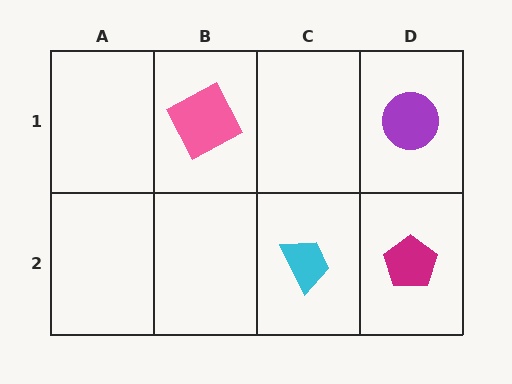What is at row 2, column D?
A magenta pentagon.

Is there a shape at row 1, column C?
No, that cell is empty.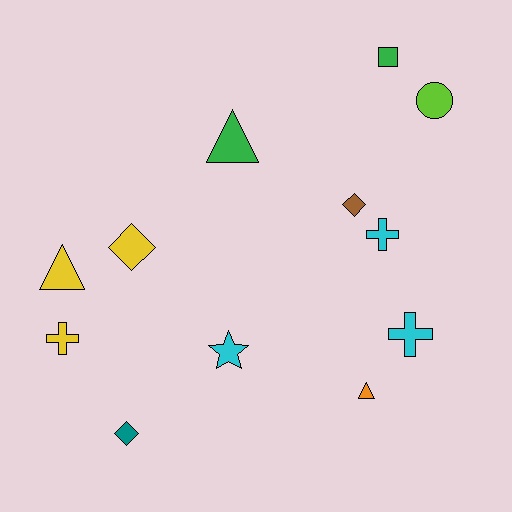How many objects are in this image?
There are 12 objects.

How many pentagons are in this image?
There are no pentagons.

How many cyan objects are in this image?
There are 3 cyan objects.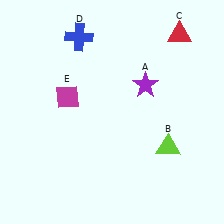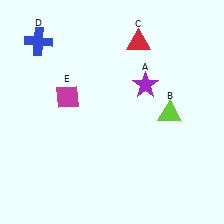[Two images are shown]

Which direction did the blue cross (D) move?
The blue cross (D) moved left.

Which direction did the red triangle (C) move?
The red triangle (C) moved left.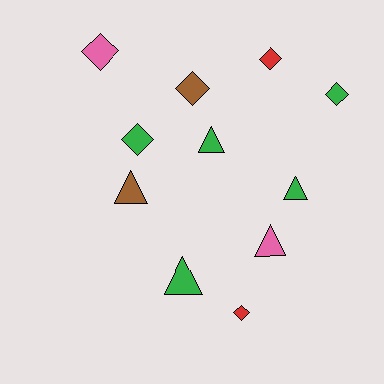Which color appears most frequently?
Green, with 5 objects.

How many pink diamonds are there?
There is 1 pink diamond.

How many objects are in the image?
There are 11 objects.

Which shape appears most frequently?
Diamond, with 6 objects.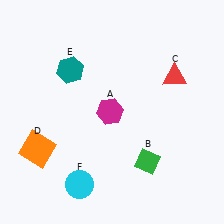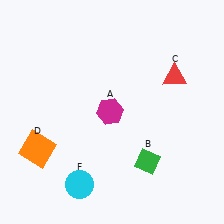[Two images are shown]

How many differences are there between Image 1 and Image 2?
There is 1 difference between the two images.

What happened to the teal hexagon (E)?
The teal hexagon (E) was removed in Image 2. It was in the top-left area of Image 1.